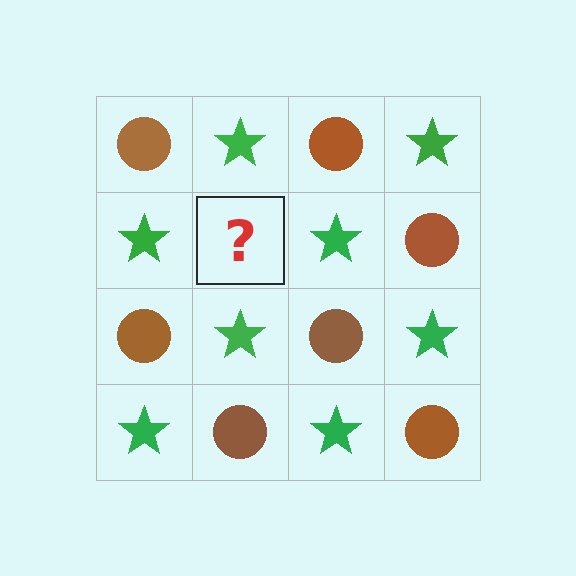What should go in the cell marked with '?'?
The missing cell should contain a brown circle.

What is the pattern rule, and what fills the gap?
The rule is that it alternates brown circle and green star in a checkerboard pattern. The gap should be filled with a brown circle.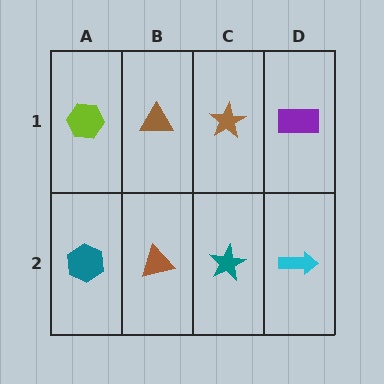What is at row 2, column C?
A teal star.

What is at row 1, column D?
A purple rectangle.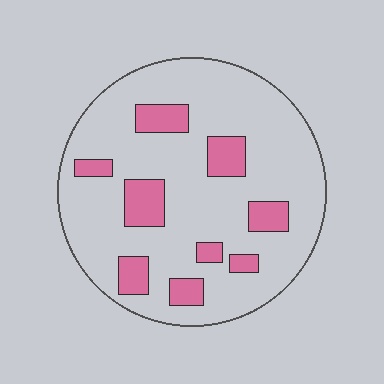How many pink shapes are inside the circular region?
9.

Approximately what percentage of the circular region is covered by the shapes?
Approximately 20%.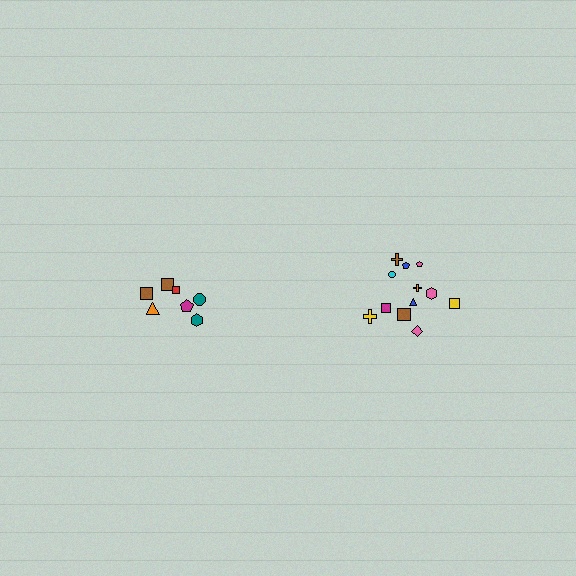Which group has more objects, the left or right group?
The right group.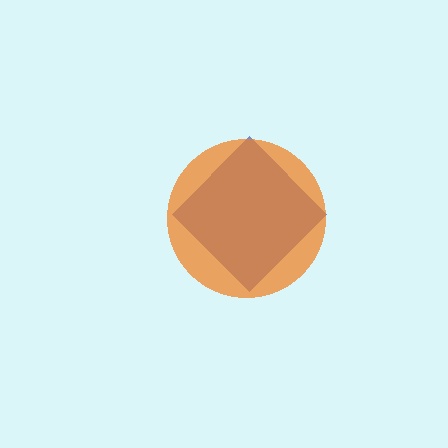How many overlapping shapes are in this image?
There are 2 overlapping shapes in the image.